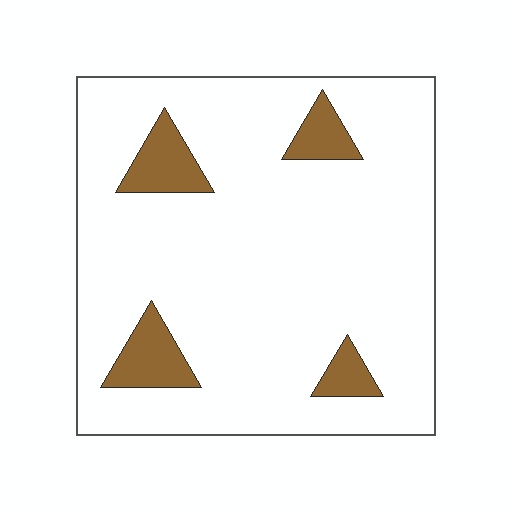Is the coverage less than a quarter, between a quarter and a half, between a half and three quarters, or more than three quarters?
Less than a quarter.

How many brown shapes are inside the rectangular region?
4.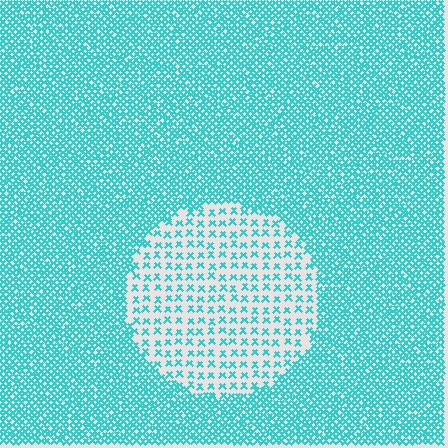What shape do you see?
I see a circle.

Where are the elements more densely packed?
The elements are more densely packed outside the circle boundary.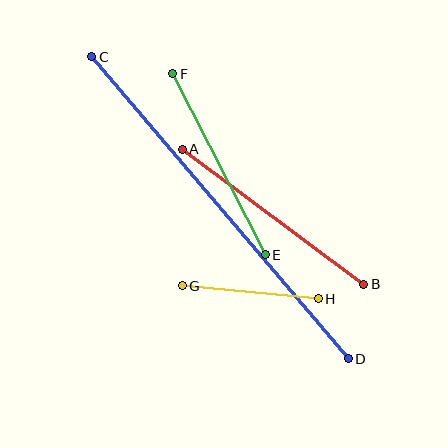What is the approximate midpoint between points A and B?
The midpoint is at approximately (273, 217) pixels.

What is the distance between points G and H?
The distance is approximately 137 pixels.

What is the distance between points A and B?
The distance is approximately 226 pixels.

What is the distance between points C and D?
The distance is approximately 396 pixels.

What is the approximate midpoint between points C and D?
The midpoint is at approximately (220, 208) pixels.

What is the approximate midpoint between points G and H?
The midpoint is at approximately (250, 292) pixels.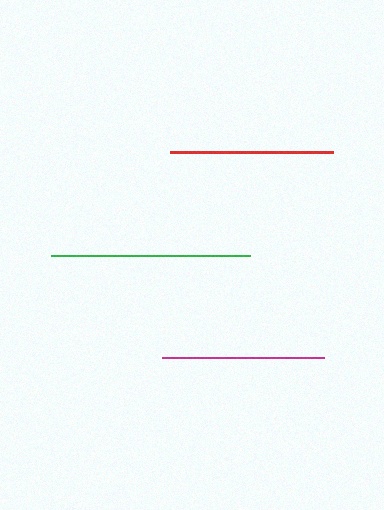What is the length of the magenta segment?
The magenta segment is approximately 162 pixels long.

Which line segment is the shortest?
The magenta line is the shortest at approximately 162 pixels.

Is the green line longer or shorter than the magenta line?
The green line is longer than the magenta line.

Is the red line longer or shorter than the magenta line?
The red line is longer than the magenta line.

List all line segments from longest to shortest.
From longest to shortest: green, red, magenta.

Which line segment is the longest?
The green line is the longest at approximately 199 pixels.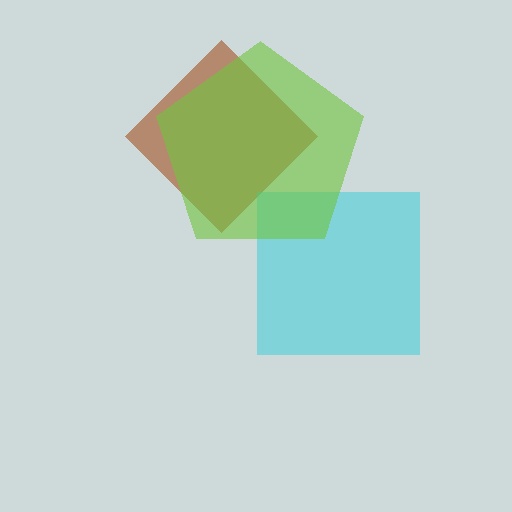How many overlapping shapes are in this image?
There are 3 overlapping shapes in the image.